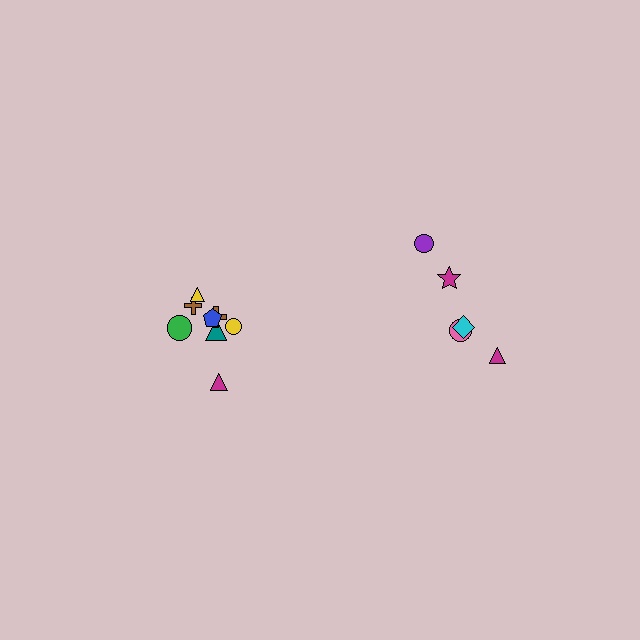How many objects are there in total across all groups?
There are 13 objects.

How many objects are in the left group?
There are 8 objects.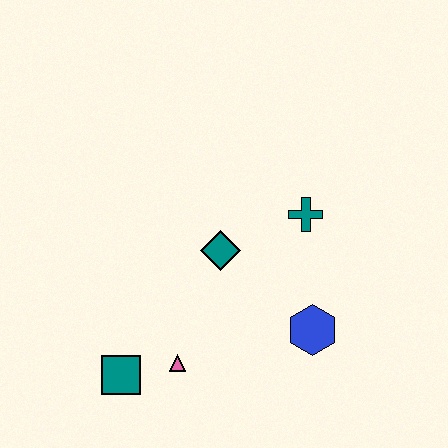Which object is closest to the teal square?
The pink triangle is closest to the teal square.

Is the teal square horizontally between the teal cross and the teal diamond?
No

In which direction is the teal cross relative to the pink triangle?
The teal cross is above the pink triangle.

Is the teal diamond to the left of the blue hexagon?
Yes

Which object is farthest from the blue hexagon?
The teal square is farthest from the blue hexagon.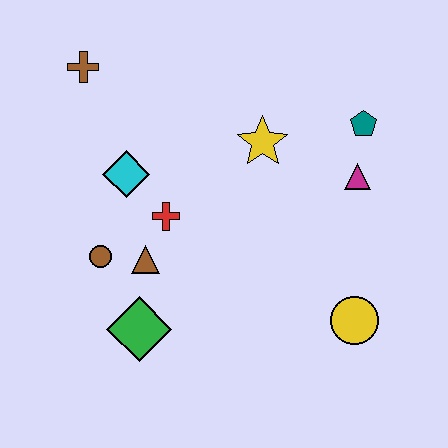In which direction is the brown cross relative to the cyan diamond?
The brown cross is above the cyan diamond.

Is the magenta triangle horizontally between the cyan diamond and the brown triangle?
No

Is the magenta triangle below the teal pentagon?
Yes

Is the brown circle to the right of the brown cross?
Yes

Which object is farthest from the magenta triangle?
The brown cross is farthest from the magenta triangle.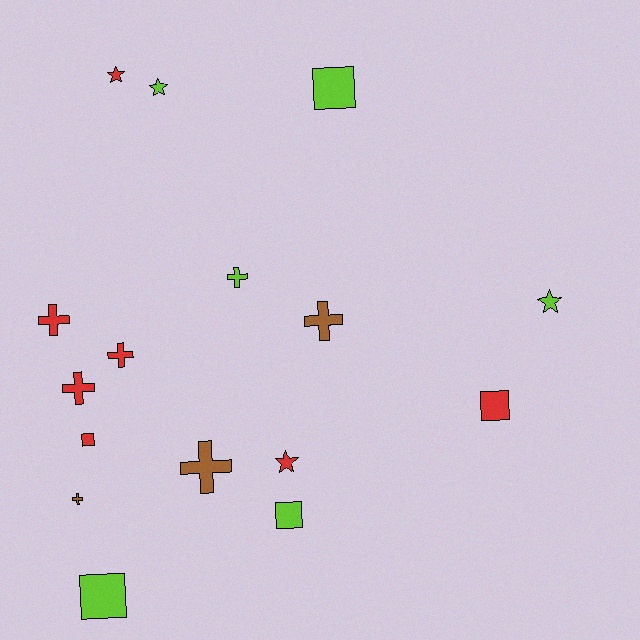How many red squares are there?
There are 2 red squares.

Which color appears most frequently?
Red, with 7 objects.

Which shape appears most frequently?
Cross, with 7 objects.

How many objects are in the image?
There are 16 objects.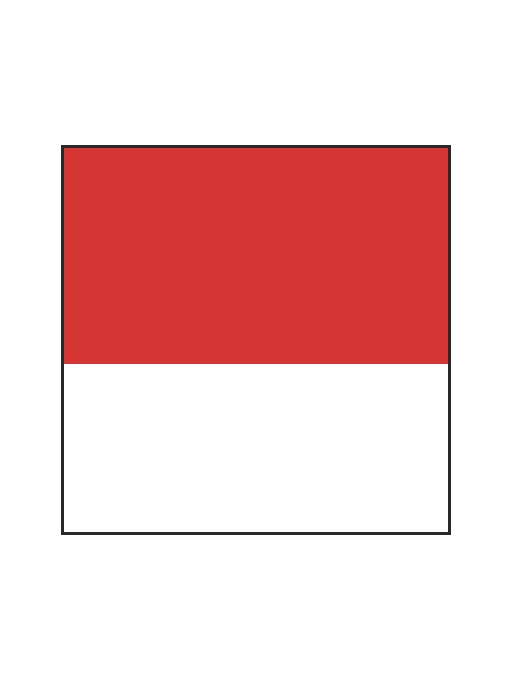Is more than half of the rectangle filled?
Yes.